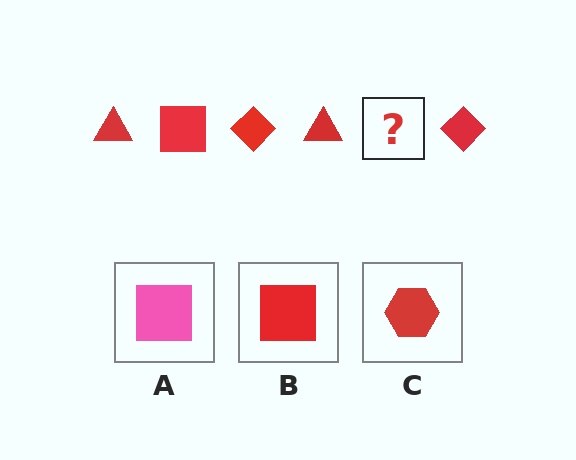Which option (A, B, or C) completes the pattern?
B.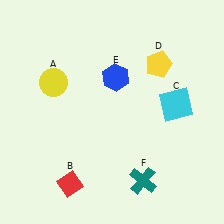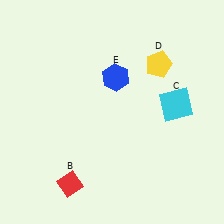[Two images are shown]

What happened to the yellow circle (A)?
The yellow circle (A) was removed in Image 2. It was in the top-left area of Image 1.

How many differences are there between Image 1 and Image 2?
There are 2 differences between the two images.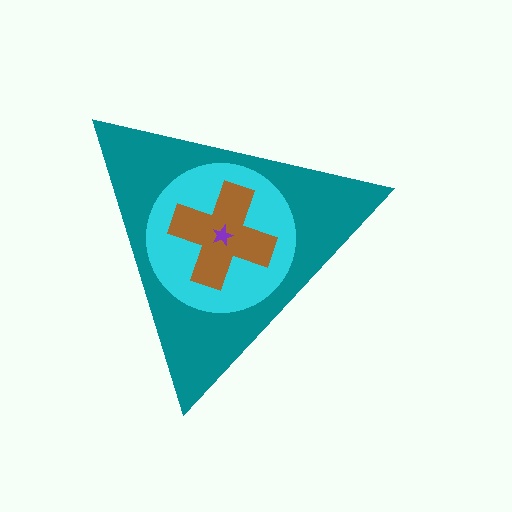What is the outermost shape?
The teal triangle.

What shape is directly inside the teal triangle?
The cyan circle.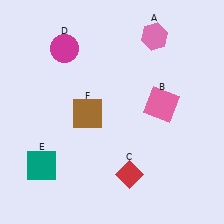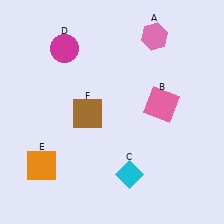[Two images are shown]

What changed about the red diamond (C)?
In Image 1, C is red. In Image 2, it changed to cyan.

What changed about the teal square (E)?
In Image 1, E is teal. In Image 2, it changed to orange.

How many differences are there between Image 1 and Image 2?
There are 2 differences between the two images.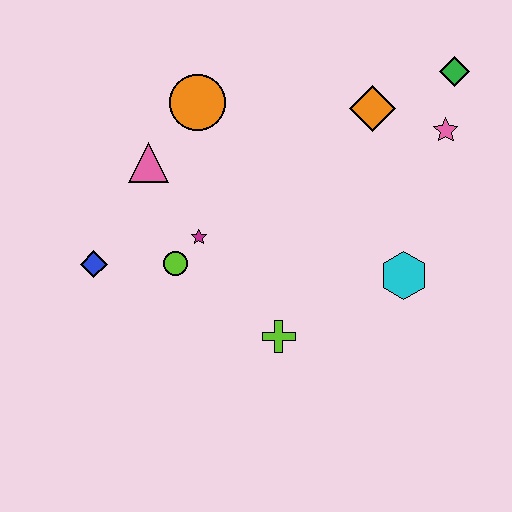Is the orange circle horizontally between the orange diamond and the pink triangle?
Yes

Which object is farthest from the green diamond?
The blue diamond is farthest from the green diamond.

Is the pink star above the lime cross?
Yes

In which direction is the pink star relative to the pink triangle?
The pink star is to the right of the pink triangle.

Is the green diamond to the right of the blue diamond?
Yes